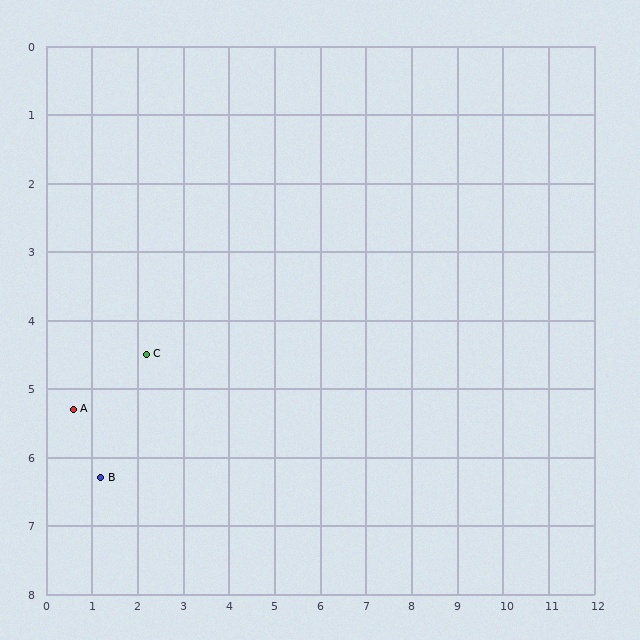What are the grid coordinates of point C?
Point C is at approximately (2.2, 4.5).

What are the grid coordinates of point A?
Point A is at approximately (0.6, 5.3).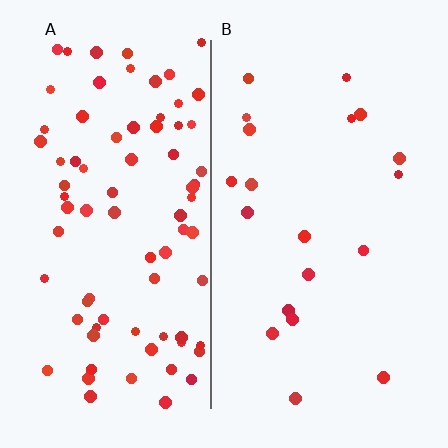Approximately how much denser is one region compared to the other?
Approximately 4.0× — region A over region B.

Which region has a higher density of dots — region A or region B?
A (the left).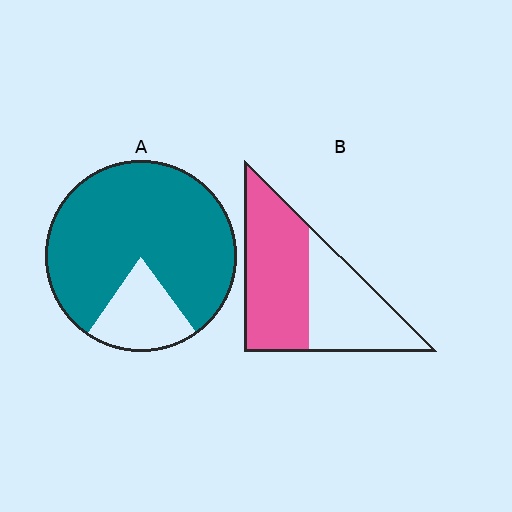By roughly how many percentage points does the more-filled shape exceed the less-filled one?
By roughly 25 percentage points (A over B).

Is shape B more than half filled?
Yes.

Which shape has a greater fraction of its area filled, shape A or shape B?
Shape A.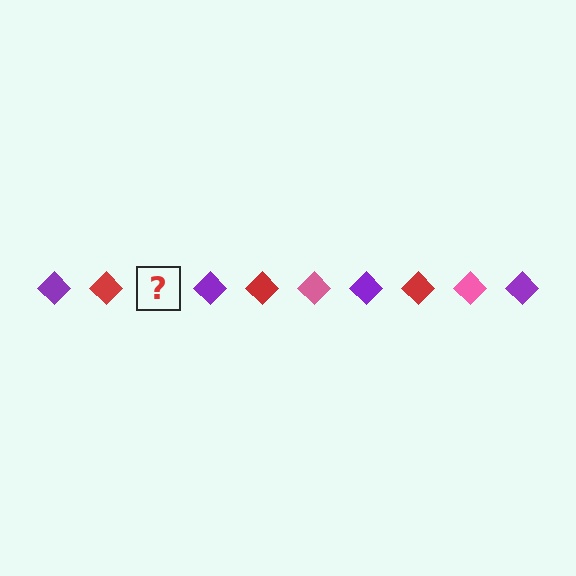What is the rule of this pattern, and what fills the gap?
The rule is that the pattern cycles through purple, red, pink diamonds. The gap should be filled with a pink diamond.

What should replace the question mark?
The question mark should be replaced with a pink diamond.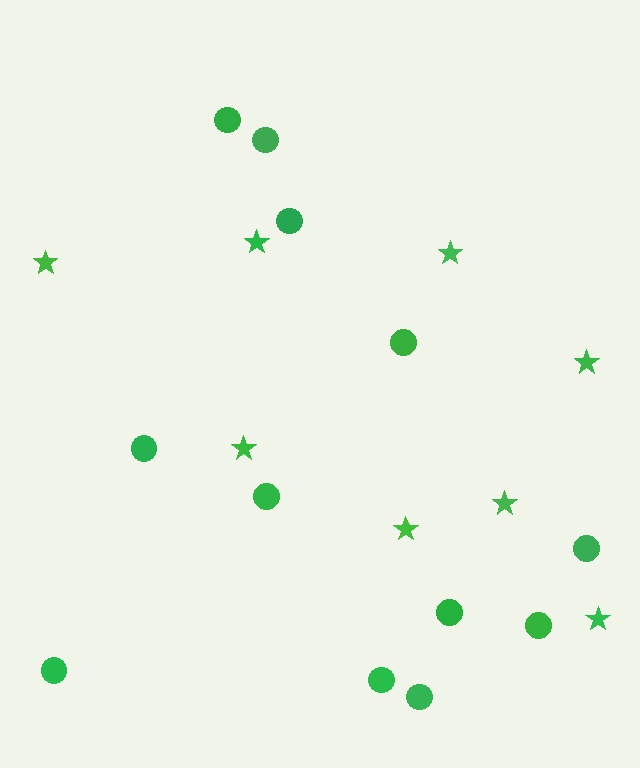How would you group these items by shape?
There are 2 groups: one group of stars (8) and one group of circles (12).